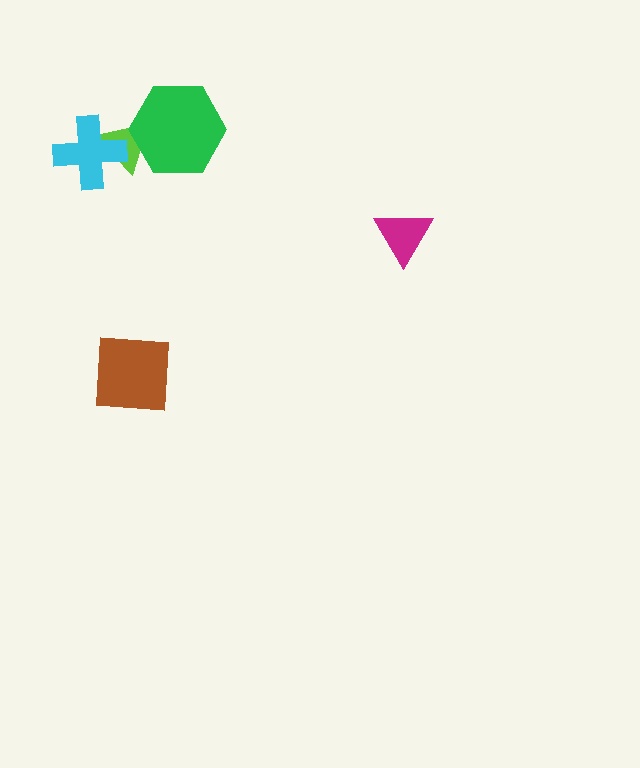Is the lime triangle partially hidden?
Yes, it is partially covered by another shape.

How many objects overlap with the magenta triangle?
0 objects overlap with the magenta triangle.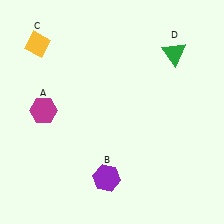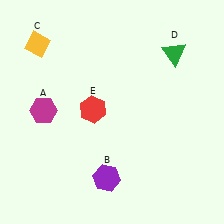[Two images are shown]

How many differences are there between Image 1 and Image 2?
There is 1 difference between the two images.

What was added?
A red hexagon (E) was added in Image 2.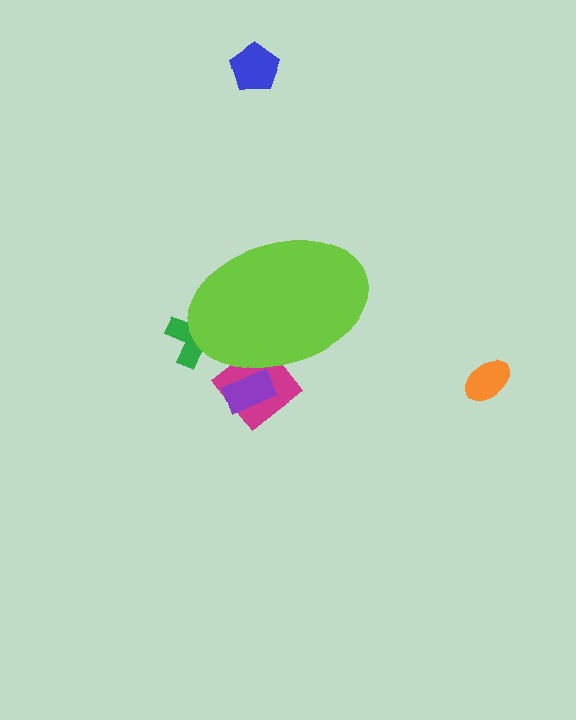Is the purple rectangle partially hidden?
Yes, the purple rectangle is partially hidden behind the lime ellipse.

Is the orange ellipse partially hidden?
No, the orange ellipse is fully visible.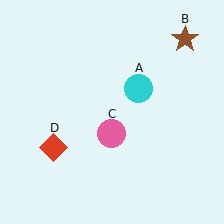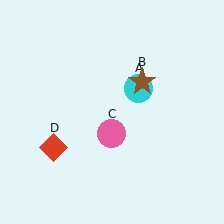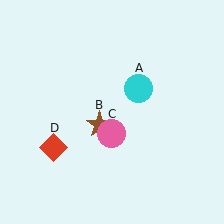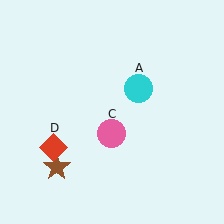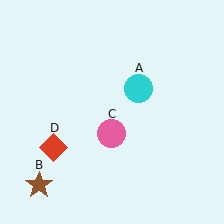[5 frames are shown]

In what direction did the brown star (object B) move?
The brown star (object B) moved down and to the left.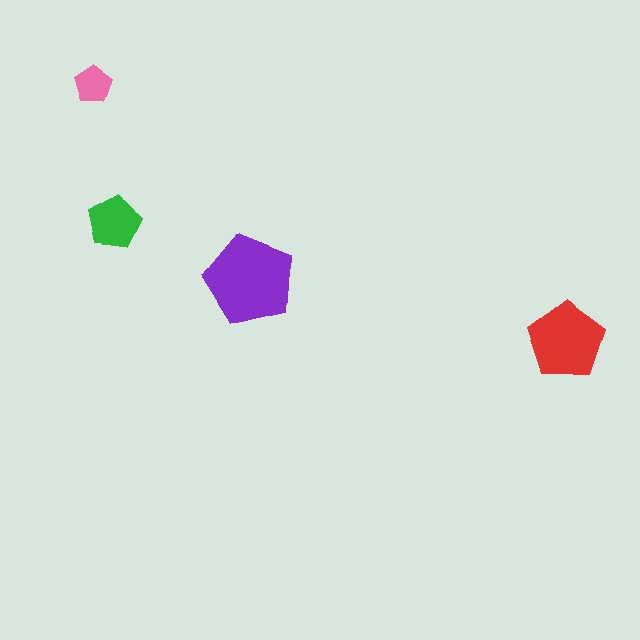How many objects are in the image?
There are 4 objects in the image.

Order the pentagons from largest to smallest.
the purple one, the red one, the green one, the pink one.